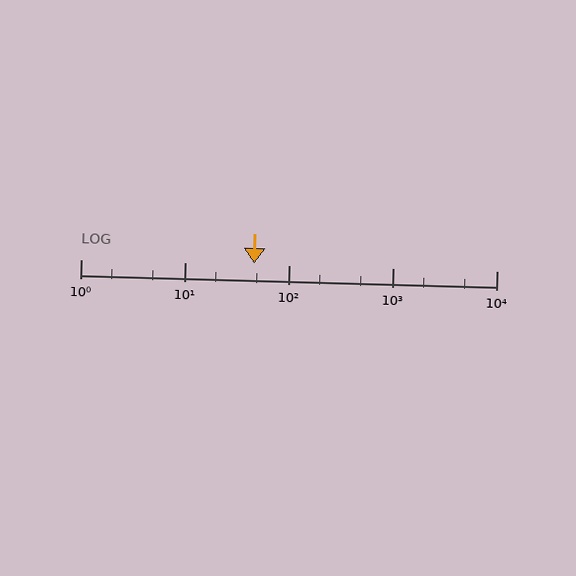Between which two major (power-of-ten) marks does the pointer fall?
The pointer is between 10 and 100.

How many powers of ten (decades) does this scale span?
The scale spans 4 decades, from 1 to 10000.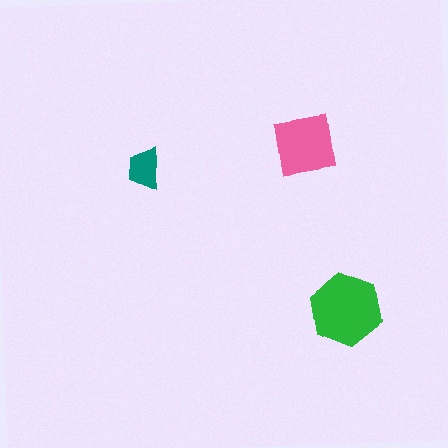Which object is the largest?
The green hexagon.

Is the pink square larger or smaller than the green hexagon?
Smaller.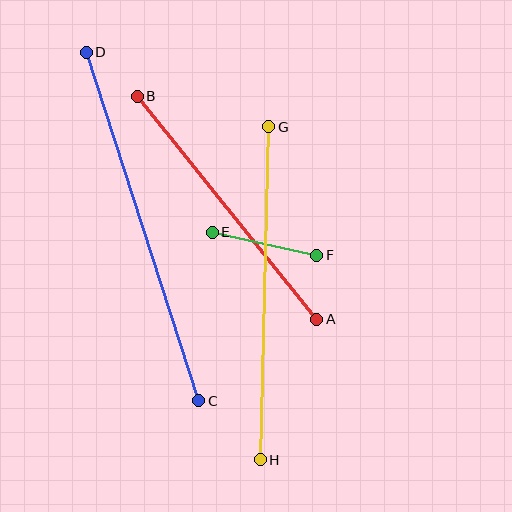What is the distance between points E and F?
The distance is approximately 107 pixels.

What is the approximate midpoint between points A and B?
The midpoint is at approximately (227, 208) pixels.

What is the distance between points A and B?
The distance is approximately 286 pixels.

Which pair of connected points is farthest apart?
Points C and D are farthest apart.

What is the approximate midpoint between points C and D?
The midpoint is at approximately (143, 226) pixels.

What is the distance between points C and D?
The distance is approximately 366 pixels.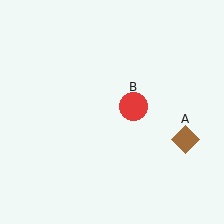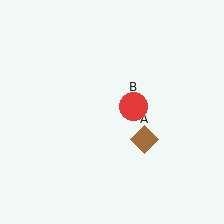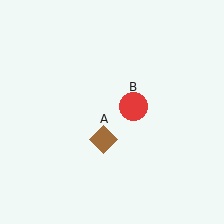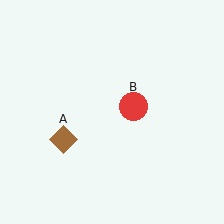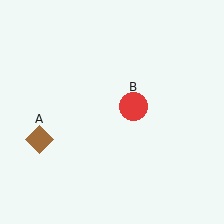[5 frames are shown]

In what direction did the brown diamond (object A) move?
The brown diamond (object A) moved left.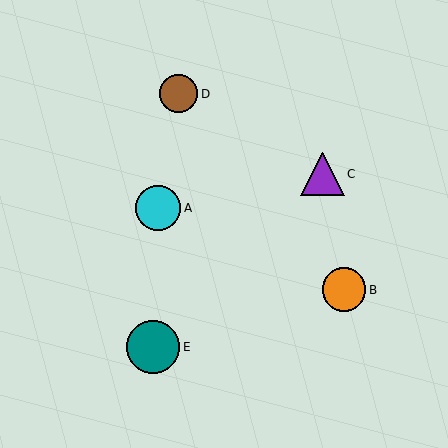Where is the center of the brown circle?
The center of the brown circle is at (179, 94).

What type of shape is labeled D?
Shape D is a brown circle.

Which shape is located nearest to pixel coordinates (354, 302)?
The orange circle (labeled B) at (344, 290) is nearest to that location.